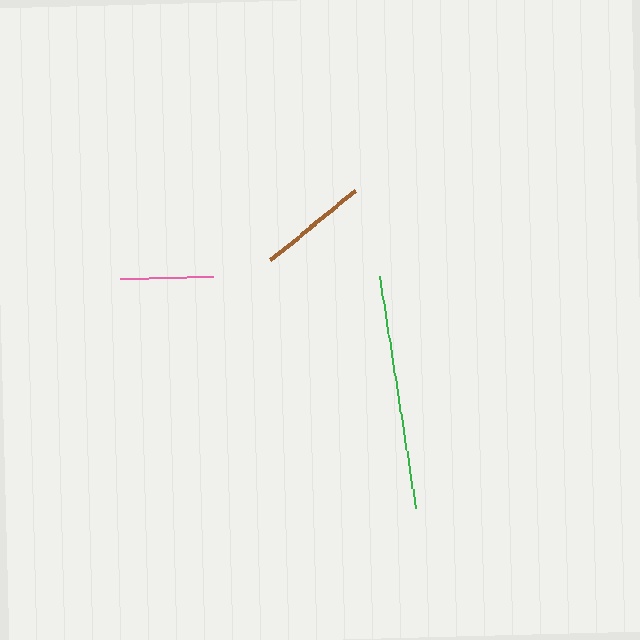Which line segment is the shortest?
The pink line is the shortest at approximately 93 pixels.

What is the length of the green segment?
The green segment is approximately 234 pixels long.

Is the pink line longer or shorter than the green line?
The green line is longer than the pink line.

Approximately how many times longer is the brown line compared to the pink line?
The brown line is approximately 1.2 times the length of the pink line.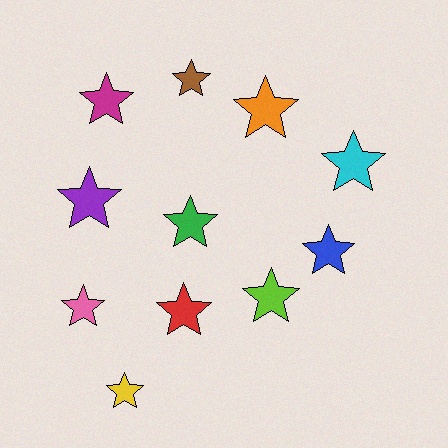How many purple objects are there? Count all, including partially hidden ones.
There is 1 purple object.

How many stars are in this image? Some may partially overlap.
There are 11 stars.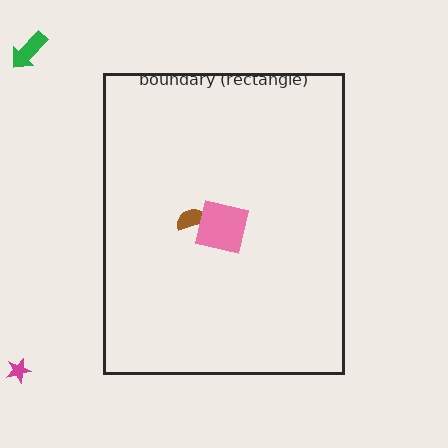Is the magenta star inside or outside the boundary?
Outside.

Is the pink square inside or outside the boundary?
Inside.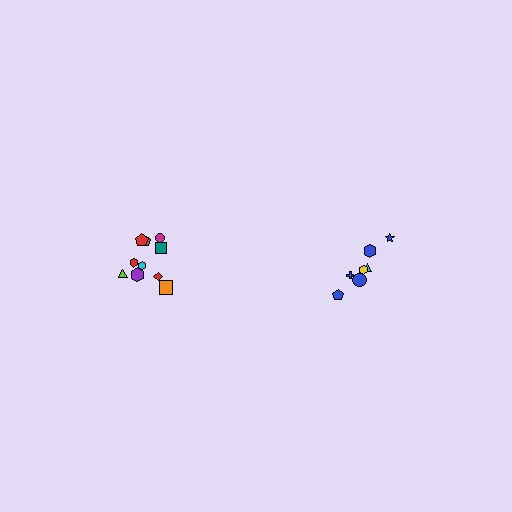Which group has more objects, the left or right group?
The left group.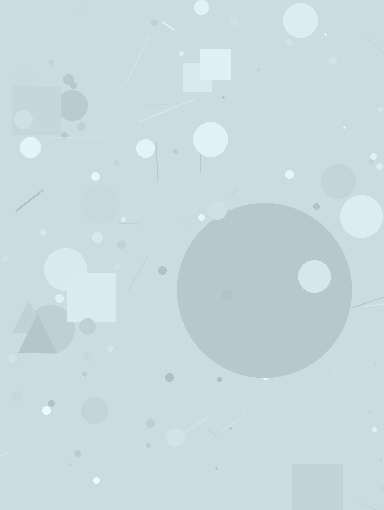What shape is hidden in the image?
A circle is hidden in the image.